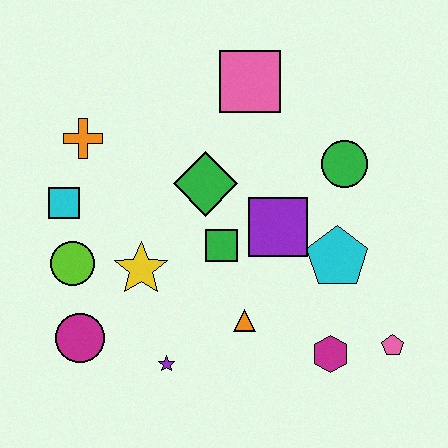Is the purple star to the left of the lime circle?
No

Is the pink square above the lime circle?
Yes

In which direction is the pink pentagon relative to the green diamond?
The pink pentagon is to the right of the green diamond.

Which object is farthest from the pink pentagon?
The orange cross is farthest from the pink pentagon.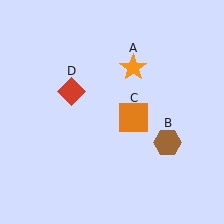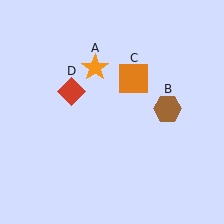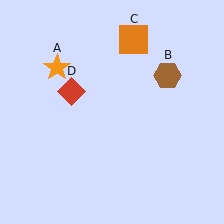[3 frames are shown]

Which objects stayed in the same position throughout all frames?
Red diamond (object D) remained stationary.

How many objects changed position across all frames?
3 objects changed position: orange star (object A), brown hexagon (object B), orange square (object C).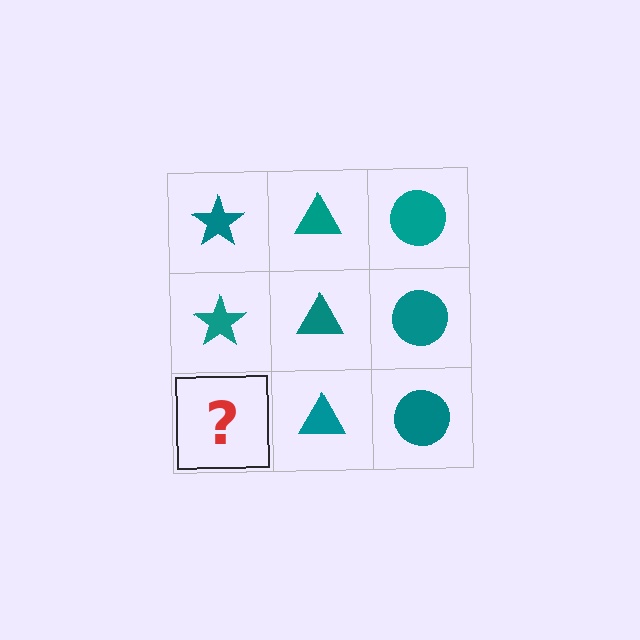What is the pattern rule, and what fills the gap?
The rule is that each column has a consistent shape. The gap should be filled with a teal star.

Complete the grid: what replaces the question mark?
The question mark should be replaced with a teal star.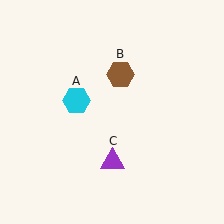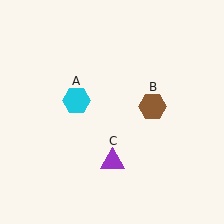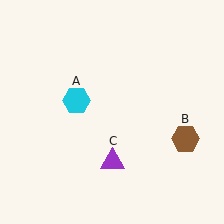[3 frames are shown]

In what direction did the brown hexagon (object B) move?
The brown hexagon (object B) moved down and to the right.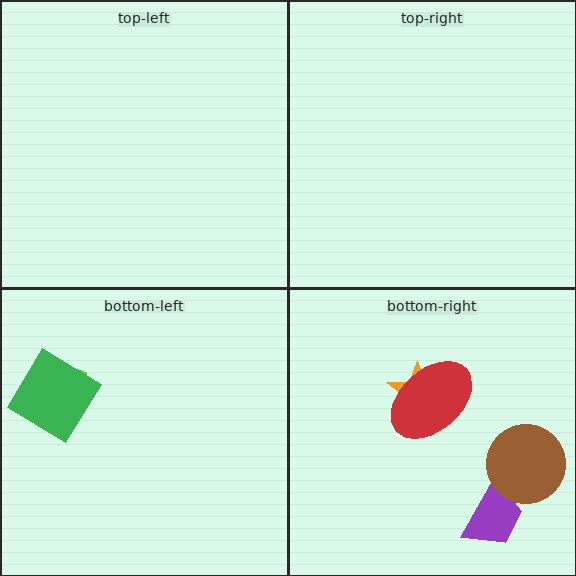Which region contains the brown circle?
The bottom-right region.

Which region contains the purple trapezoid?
The bottom-right region.